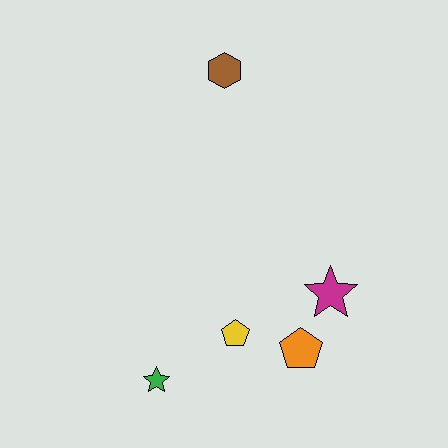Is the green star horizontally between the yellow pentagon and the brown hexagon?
No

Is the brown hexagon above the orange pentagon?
Yes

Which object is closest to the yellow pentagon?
The orange pentagon is closest to the yellow pentagon.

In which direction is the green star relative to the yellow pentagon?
The green star is to the left of the yellow pentagon.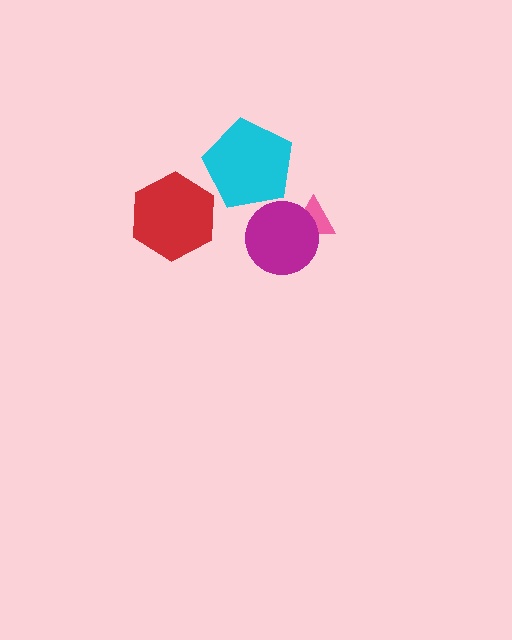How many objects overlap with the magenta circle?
1 object overlaps with the magenta circle.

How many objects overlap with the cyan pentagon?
0 objects overlap with the cyan pentagon.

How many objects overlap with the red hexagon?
0 objects overlap with the red hexagon.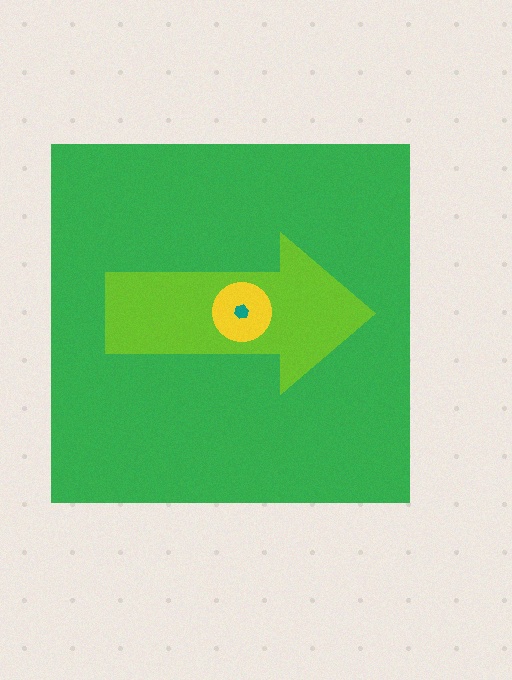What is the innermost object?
The teal hexagon.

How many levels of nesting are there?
4.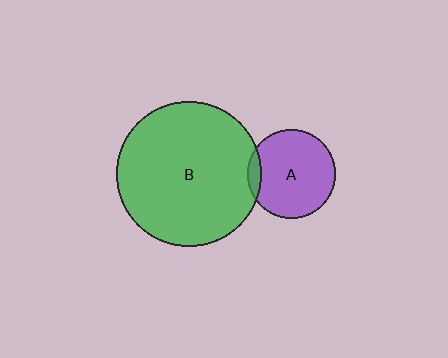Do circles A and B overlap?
Yes.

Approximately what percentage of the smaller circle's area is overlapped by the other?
Approximately 10%.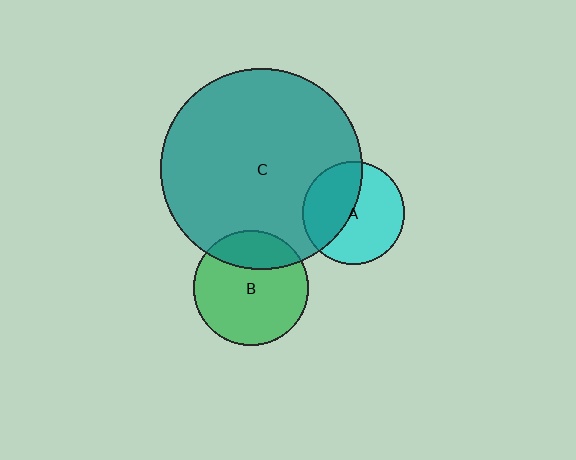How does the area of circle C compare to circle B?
Approximately 3.1 times.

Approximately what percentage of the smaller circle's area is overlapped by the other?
Approximately 45%.